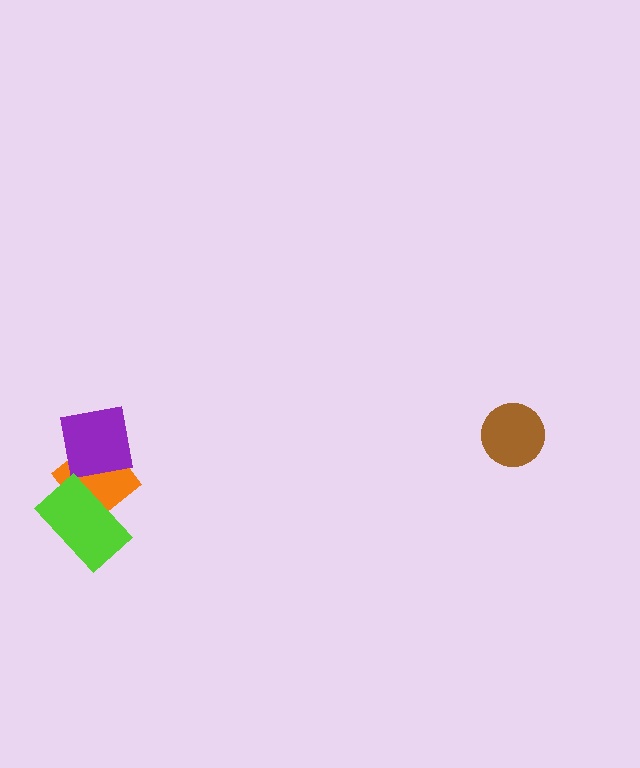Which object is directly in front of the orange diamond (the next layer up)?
The purple square is directly in front of the orange diamond.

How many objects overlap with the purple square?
1 object overlaps with the purple square.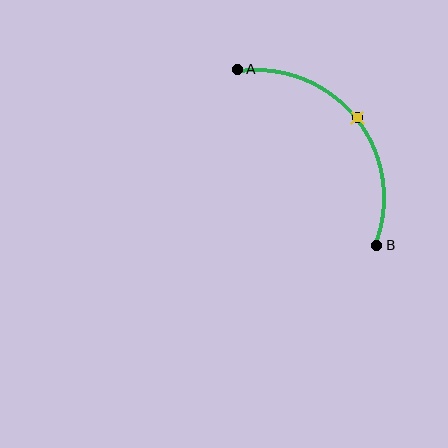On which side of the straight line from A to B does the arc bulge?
The arc bulges above and to the right of the straight line connecting A and B.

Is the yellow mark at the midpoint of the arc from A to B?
Yes. The yellow mark lies on the arc at equal arc-length from both A and B — it is the arc midpoint.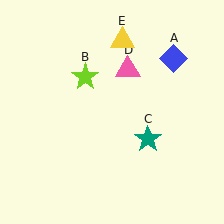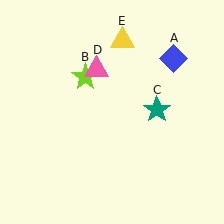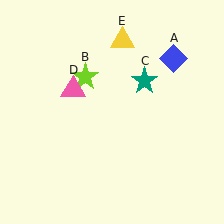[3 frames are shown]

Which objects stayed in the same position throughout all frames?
Blue diamond (object A) and lime star (object B) and yellow triangle (object E) remained stationary.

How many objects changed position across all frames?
2 objects changed position: teal star (object C), pink triangle (object D).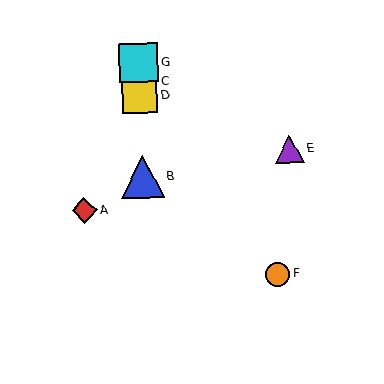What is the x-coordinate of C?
Object C is at x≈139.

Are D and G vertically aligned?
Yes, both are at x≈140.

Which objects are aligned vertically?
Objects B, C, D, G are aligned vertically.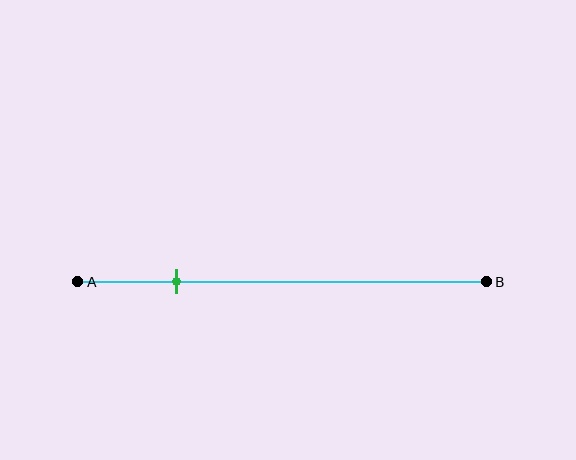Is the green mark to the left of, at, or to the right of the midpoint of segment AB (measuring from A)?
The green mark is to the left of the midpoint of segment AB.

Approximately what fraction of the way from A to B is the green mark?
The green mark is approximately 25% of the way from A to B.